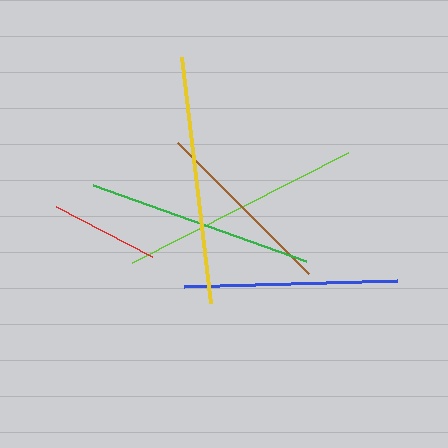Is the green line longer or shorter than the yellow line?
The yellow line is longer than the green line.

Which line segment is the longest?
The yellow line is the longest at approximately 248 pixels.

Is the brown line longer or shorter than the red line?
The brown line is longer than the red line.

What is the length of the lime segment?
The lime segment is approximately 243 pixels long.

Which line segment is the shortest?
The red line is the shortest at approximately 108 pixels.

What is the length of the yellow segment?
The yellow segment is approximately 248 pixels long.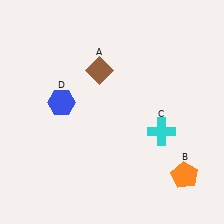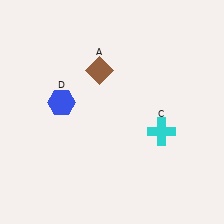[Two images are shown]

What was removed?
The orange pentagon (B) was removed in Image 2.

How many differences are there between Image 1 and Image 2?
There is 1 difference between the two images.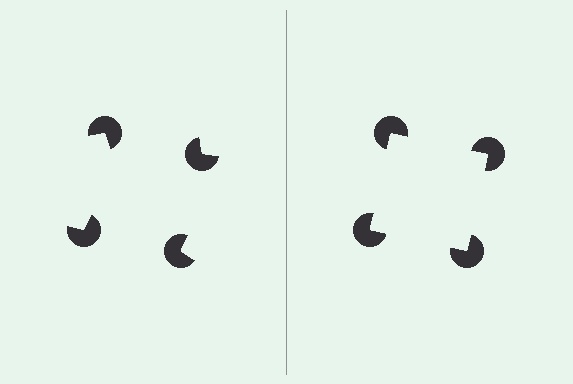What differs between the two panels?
The pac-man discs are positioned identically on both sides; only the wedge orientations differ. On the right they align to a square; on the left they are misaligned.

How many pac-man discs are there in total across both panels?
8 — 4 on each side.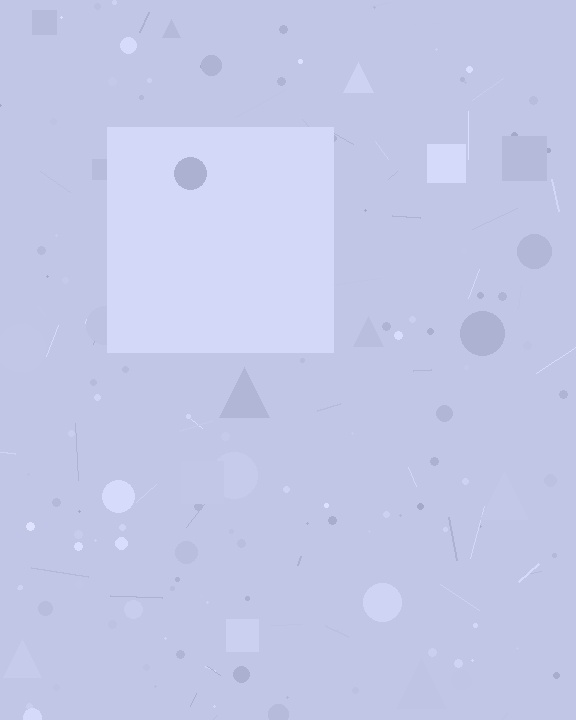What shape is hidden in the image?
A square is hidden in the image.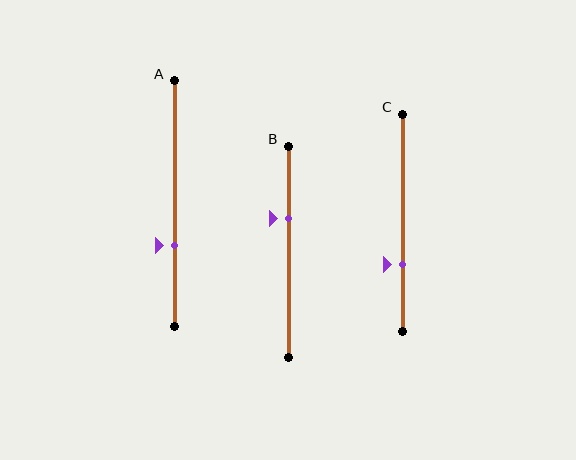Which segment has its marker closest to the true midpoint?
Segment B has its marker closest to the true midpoint.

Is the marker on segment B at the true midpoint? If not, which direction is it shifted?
No, the marker on segment B is shifted upward by about 16% of the segment length.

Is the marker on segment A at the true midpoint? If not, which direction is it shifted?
No, the marker on segment A is shifted downward by about 17% of the segment length.